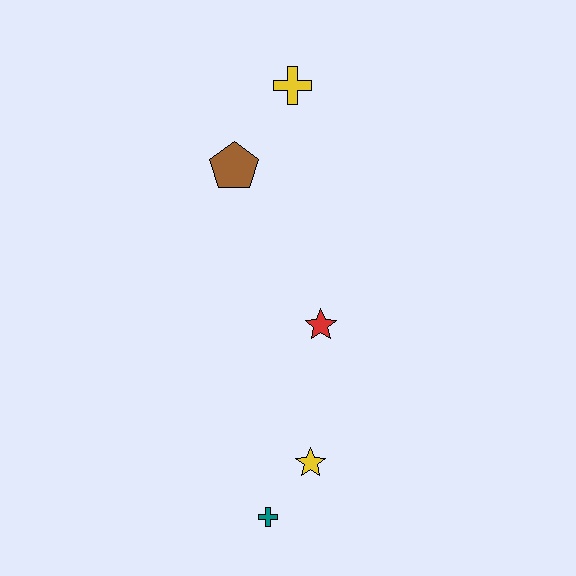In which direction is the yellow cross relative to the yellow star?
The yellow cross is above the yellow star.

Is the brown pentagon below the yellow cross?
Yes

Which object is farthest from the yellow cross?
The teal cross is farthest from the yellow cross.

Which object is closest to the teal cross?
The yellow star is closest to the teal cross.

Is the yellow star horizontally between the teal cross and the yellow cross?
No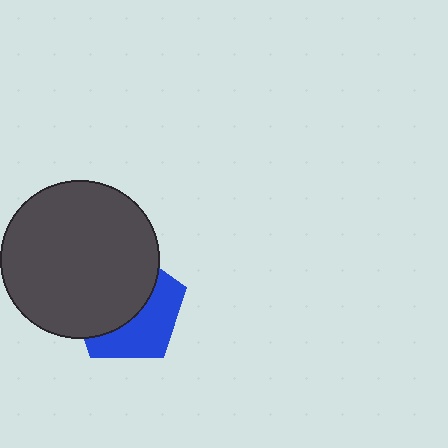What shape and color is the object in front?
The object in front is a dark gray circle.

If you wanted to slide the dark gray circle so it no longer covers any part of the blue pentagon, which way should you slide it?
Slide it toward the upper-left — that is the most direct way to separate the two shapes.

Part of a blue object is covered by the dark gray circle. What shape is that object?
It is a pentagon.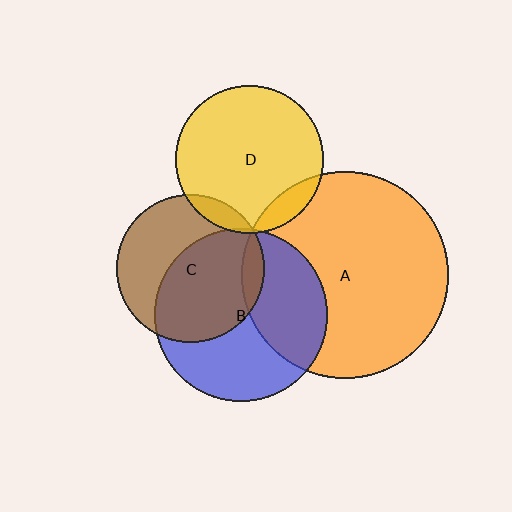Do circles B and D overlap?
Yes.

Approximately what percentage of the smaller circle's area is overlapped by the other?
Approximately 5%.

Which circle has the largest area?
Circle A (orange).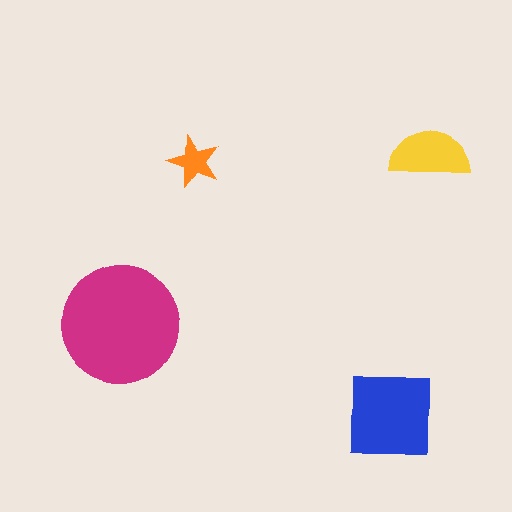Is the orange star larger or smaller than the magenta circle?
Smaller.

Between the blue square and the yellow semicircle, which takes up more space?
The blue square.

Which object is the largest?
The magenta circle.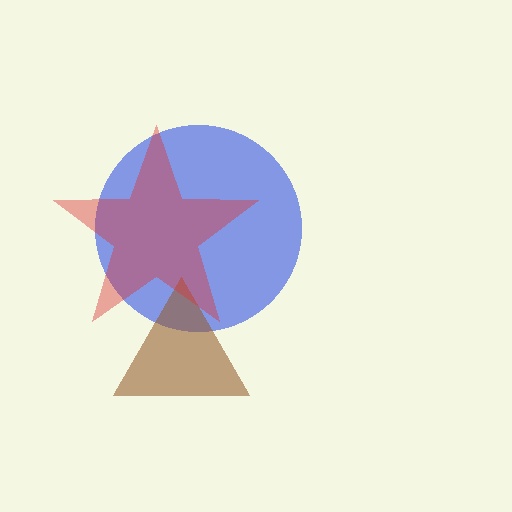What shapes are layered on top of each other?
The layered shapes are: a blue circle, a brown triangle, a red star.